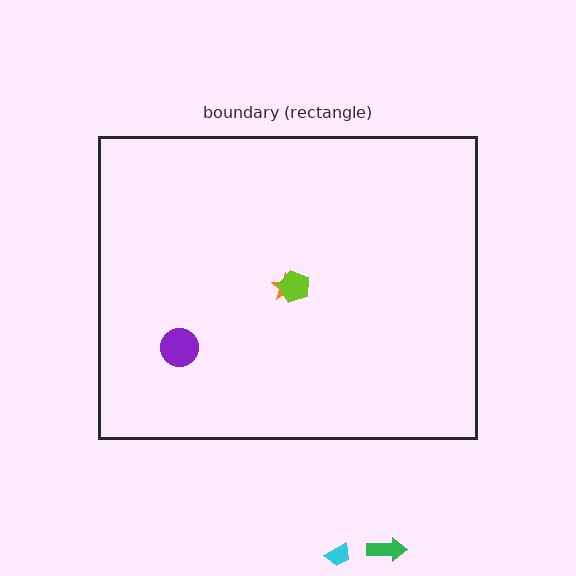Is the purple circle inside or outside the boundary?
Inside.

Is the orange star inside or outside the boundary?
Inside.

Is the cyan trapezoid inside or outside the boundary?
Outside.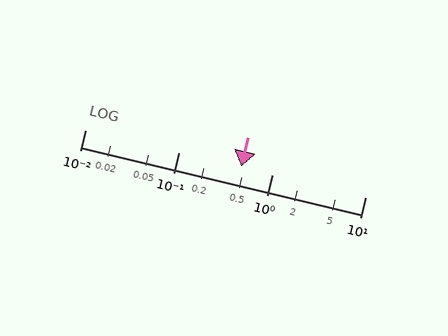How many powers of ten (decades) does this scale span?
The scale spans 3 decades, from 0.01 to 10.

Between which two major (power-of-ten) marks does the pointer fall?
The pointer is between 0.1 and 1.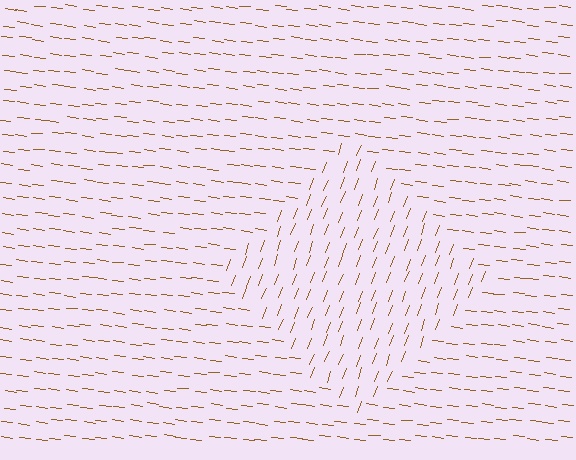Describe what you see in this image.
The image is filled with small brown line segments. A diamond region in the image has lines oriented differently from the surrounding lines, creating a visible texture boundary.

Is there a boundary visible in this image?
Yes, there is a texture boundary formed by a change in line orientation.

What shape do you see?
I see a diamond.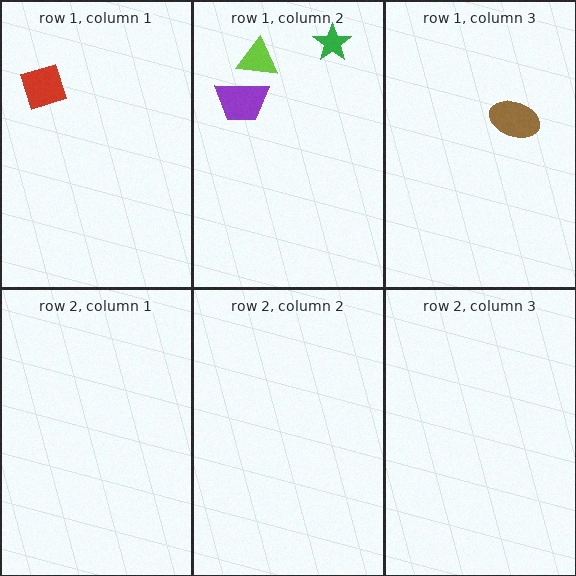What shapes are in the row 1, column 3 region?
The brown ellipse.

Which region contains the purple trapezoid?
The row 1, column 2 region.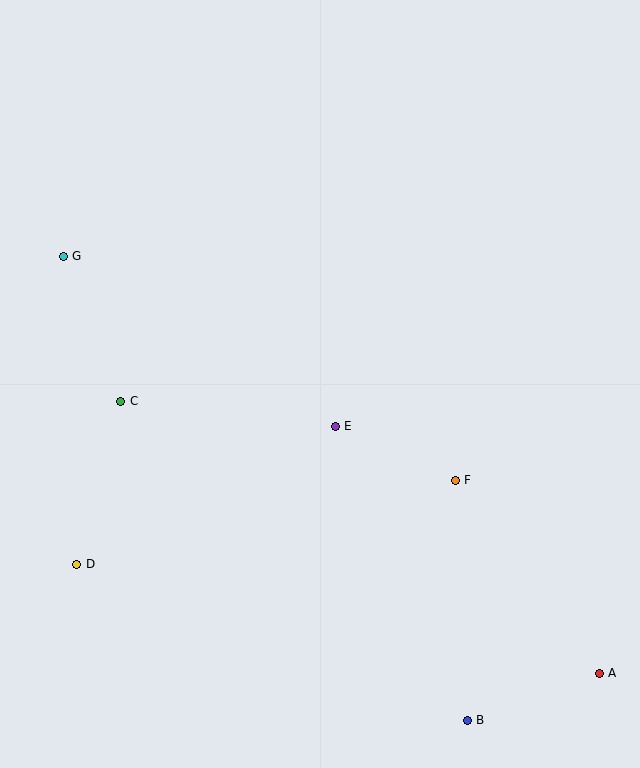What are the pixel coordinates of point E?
Point E is at (335, 426).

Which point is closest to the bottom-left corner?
Point D is closest to the bottom-left corner.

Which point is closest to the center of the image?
Point E at (335, 426) is closest to the center.